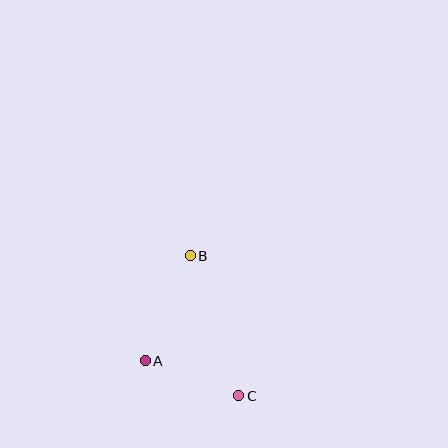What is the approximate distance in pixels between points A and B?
The distance between A and B is approximately 114 pixels.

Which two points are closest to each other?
Points A and C are closest to each other.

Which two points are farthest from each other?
Points B and C are farthest from each other.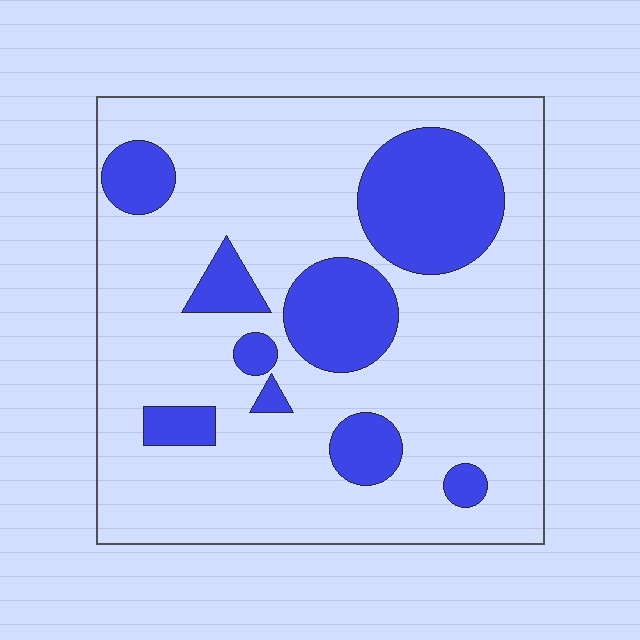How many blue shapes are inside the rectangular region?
9.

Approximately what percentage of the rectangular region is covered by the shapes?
Approximately 25%.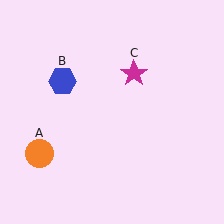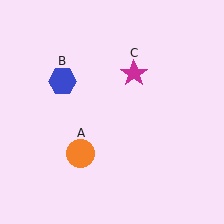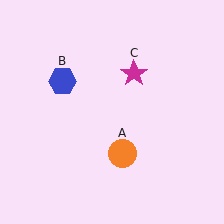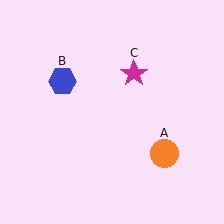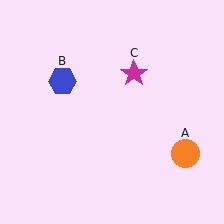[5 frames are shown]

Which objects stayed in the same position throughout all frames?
Blue hexagon (object B) and magenta star (object C) remained stationary.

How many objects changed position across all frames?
1 object changed position: orange circle (object A).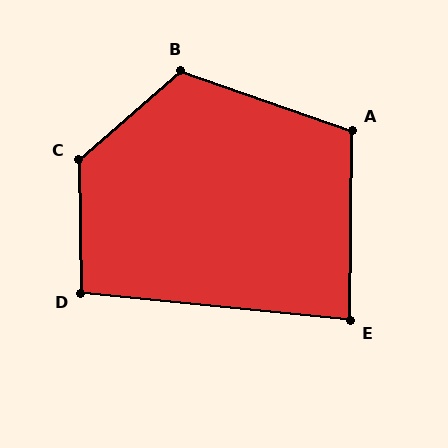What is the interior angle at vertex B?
Approximately 120 degrees (obtuse).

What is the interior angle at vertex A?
Approximately 108 degrees (obtuse).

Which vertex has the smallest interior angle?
E, at approximately 85 degrees.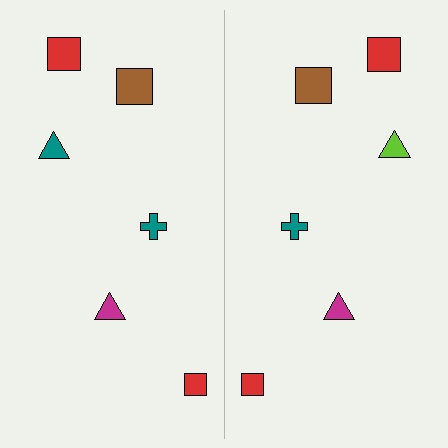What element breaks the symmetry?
The lime triangle on the right side breaks the symmetry — its mirror counterpart is teal.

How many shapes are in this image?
There are 12 shapes in this image.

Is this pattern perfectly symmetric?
No, the pattern is not perfectly symmetric. The lime triangle on the right side breaks the symmetry — its mirror counterpart is teal.